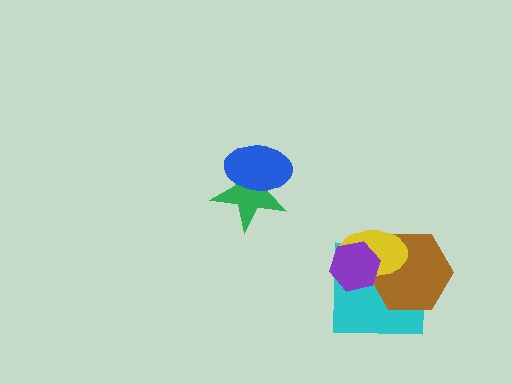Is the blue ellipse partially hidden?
No, no other shape covers it.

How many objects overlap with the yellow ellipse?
3 objects overlap with the yellow ellipse.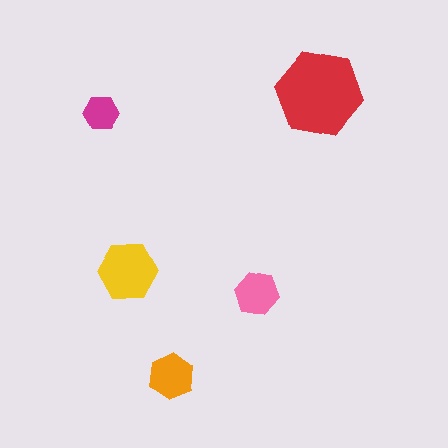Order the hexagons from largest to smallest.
the red one, the yellow one, the orange one, the pink one, the magenta one.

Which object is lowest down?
The orange hexagon is bottommost.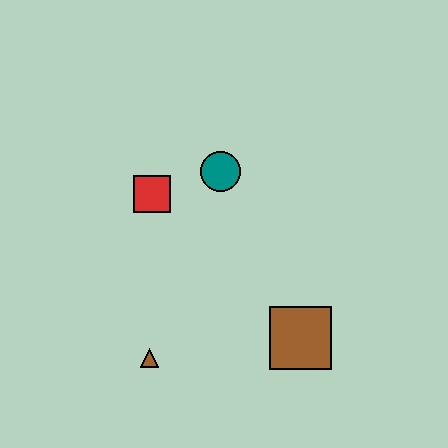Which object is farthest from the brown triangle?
The teal circle is farthest from the brown triangle.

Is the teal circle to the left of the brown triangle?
No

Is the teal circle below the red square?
No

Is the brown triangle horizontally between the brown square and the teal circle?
No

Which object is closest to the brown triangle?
The brown square is closest to the brown triangle.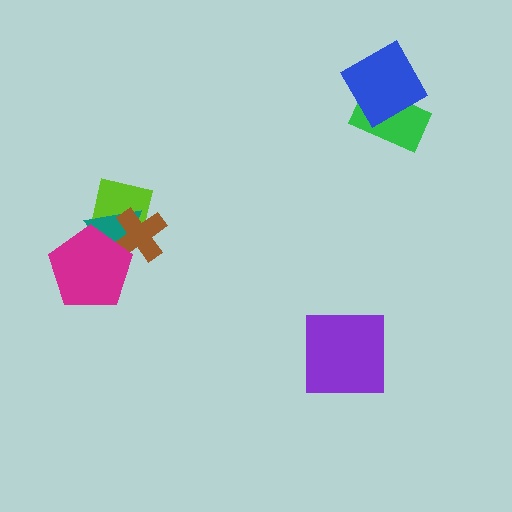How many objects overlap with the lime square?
3 objects overlap with the lime square.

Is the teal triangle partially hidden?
Yes, it is partially covered by another shape.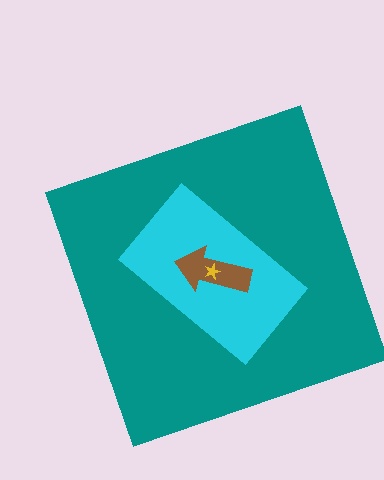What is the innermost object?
The yellow star.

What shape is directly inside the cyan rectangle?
The brown arrow.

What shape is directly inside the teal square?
The cyan rectangle.